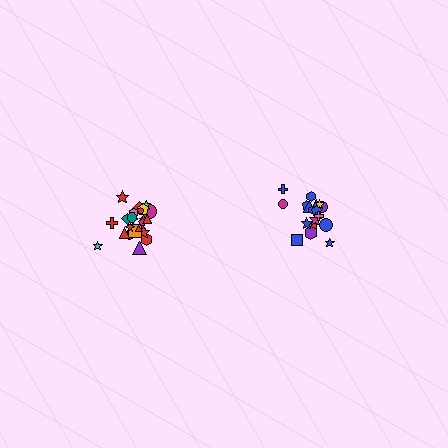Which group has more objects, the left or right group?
The left group.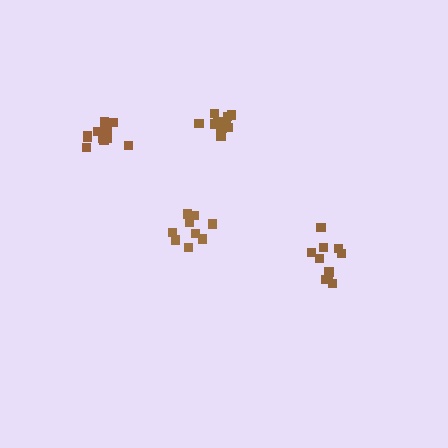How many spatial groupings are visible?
There are 4 spatial groupings.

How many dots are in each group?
Group 1: 11 dots, Group 2: 9 dots, Group 3: 10 dots, Group 4: 12 dots (42 total).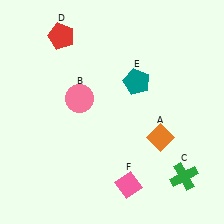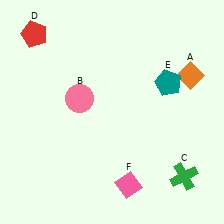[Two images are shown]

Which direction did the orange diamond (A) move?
The orange diamond (A) moved up.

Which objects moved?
The objects that moved are: the orange diamond (A), the red pentagon (D), the teal pentagon (E).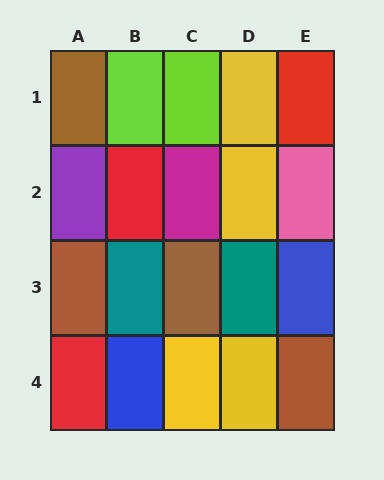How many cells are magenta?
1 cell is magenta.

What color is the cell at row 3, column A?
Brown.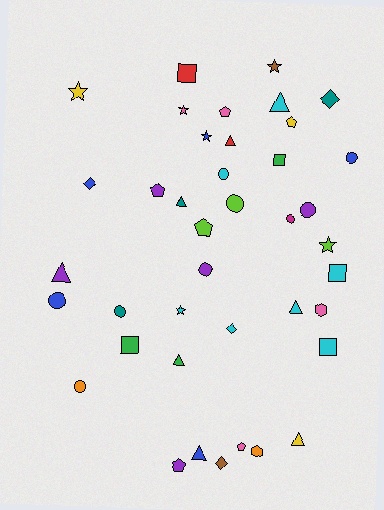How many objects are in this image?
There are 40 objects.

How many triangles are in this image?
There are 8 triangles.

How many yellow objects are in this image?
There are 3 yellow objects.